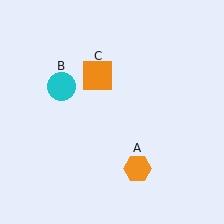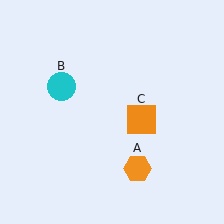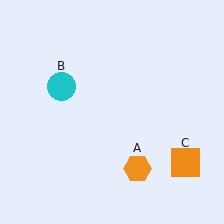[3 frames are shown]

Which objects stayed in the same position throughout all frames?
Orange hexagon (object A) and cyan circle (object B) remained stationary.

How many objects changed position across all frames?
1 object changed position: orange square (object C).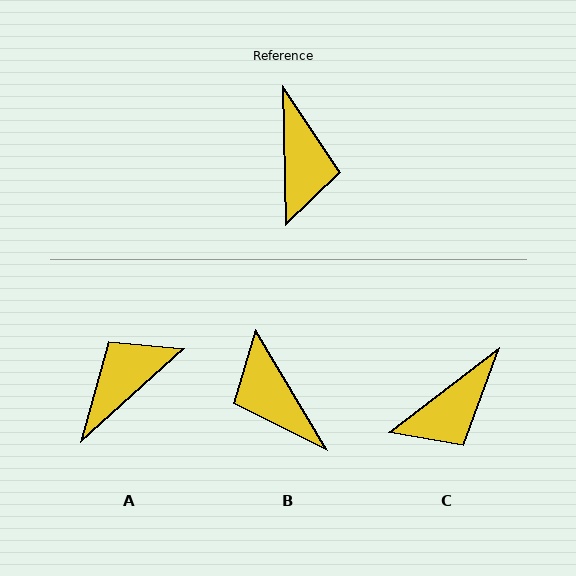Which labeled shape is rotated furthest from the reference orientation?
B, about 150 degrees away.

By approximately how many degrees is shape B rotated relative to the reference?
Approximately 150 degrees clockwise.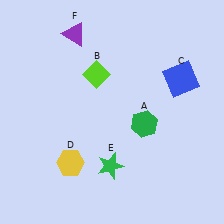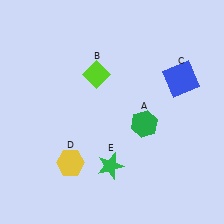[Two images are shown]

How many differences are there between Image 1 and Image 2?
There is 1 difference between the two images.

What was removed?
The purple triangle (F) was removed in Image 2.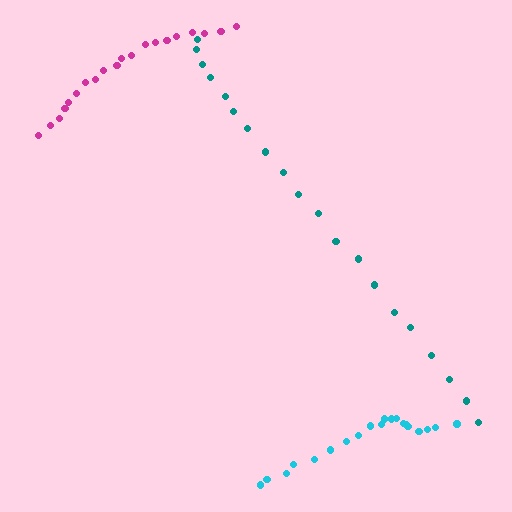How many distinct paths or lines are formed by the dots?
There are 3 distinct paths.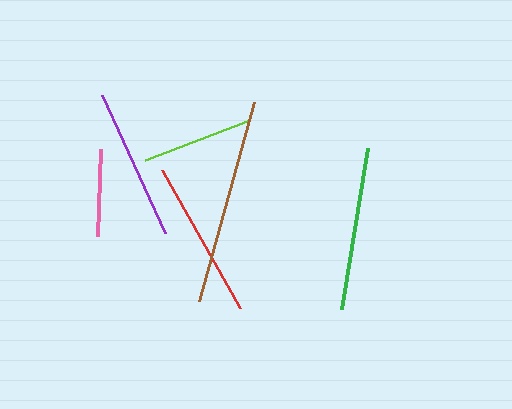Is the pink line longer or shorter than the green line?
The green line is longer than the pink line.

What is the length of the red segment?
The red segment is approximately 159 pixels long.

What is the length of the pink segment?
The pink segment is approximately 88 pixels long.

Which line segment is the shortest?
The pink line is the shortest at approximately 88 pixels.